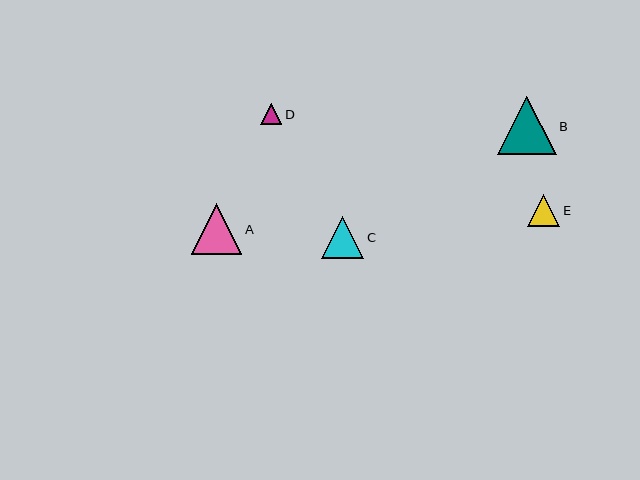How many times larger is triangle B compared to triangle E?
Triangle B is approximately 1.8 times the size of triangle E.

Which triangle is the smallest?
Triangle D is the smallest with a size of approximately 21 pixels.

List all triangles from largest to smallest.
From largest to smallest: B, A, C, E, D.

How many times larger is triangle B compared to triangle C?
Triangle B is approximately 1.4 times the size of triangle C.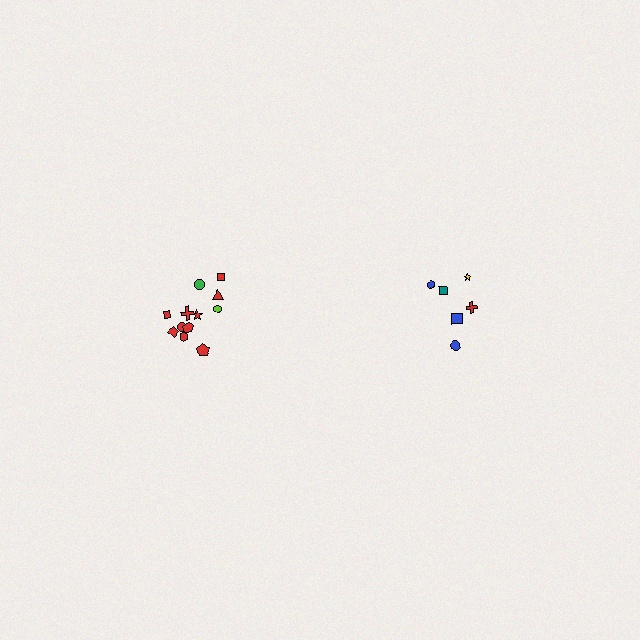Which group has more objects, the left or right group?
The left group.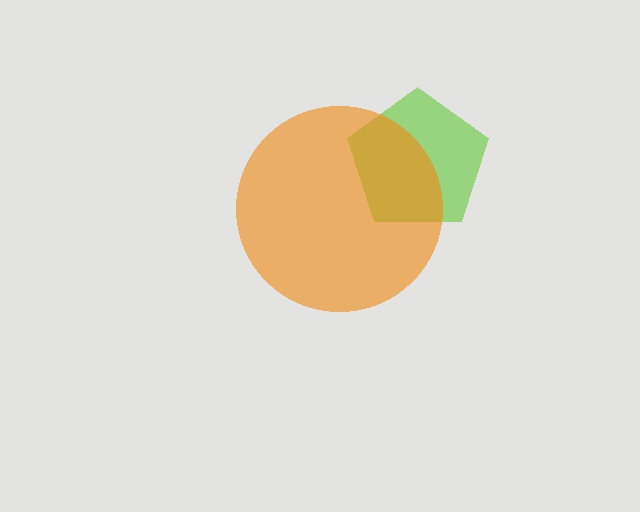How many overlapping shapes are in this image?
There are 2 overlapping shapes in the image.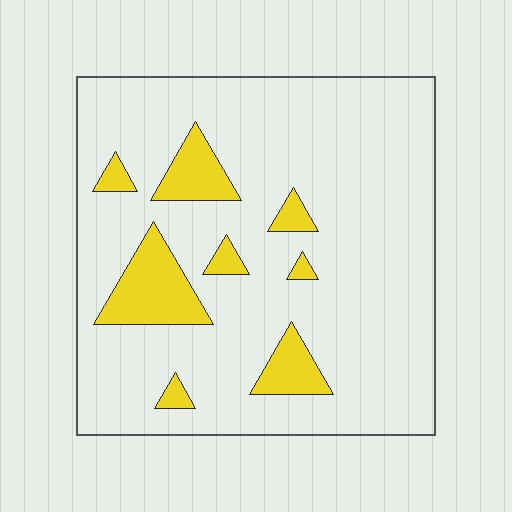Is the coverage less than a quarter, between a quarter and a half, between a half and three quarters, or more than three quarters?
Less than a quarter.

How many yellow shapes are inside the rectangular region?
8.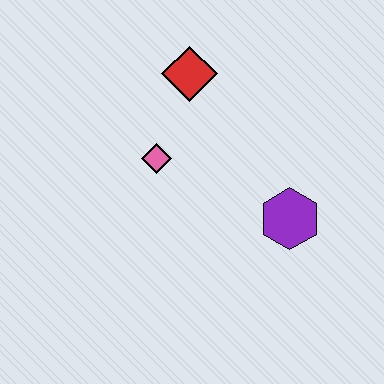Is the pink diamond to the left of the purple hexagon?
Yes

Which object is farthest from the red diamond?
The purple hexagon is farthest from the red diamond.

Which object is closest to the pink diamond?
The red diamond is closest to the pink diamond.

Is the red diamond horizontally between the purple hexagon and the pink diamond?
Yes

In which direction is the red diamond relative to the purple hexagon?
The red diamond is above the purple hexagon.